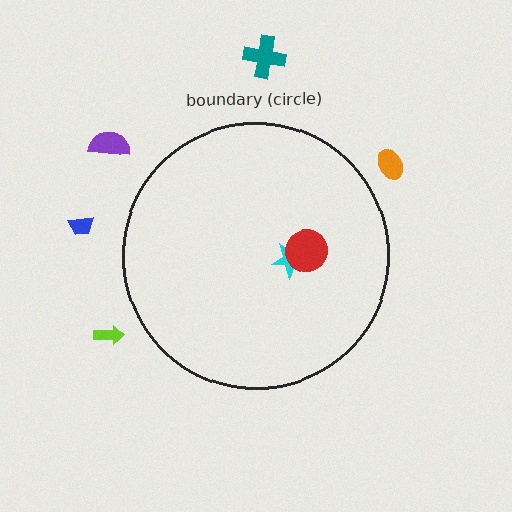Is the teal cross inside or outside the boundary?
Outside.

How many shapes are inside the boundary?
2 inside, 5 outside.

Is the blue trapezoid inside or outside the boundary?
Outside.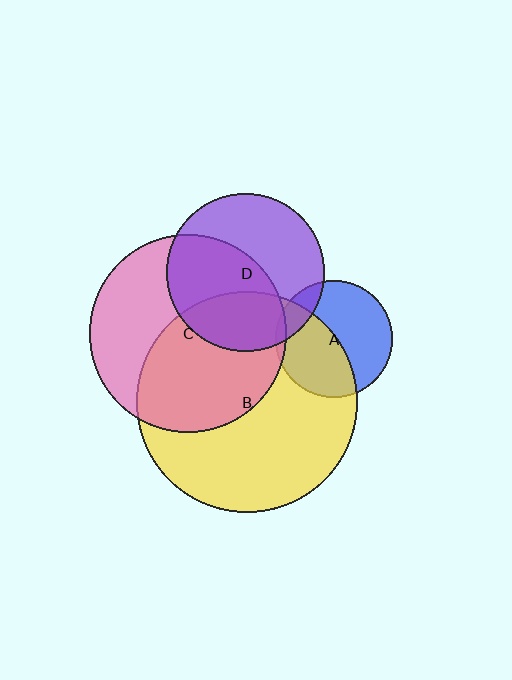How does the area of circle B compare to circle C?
Approximately 1.3 times.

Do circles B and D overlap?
Yes.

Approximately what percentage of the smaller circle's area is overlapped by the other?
Approximately 30%.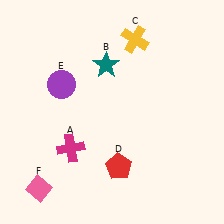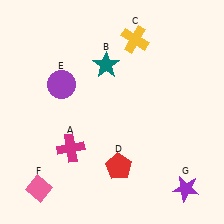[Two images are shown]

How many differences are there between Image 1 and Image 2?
There is 1 difference between the two images.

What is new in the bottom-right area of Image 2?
A purple star (G) was added in the bottom-right area of Image 2.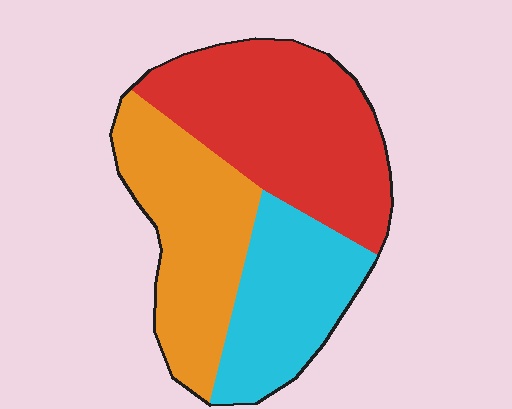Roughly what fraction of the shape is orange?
Orange takes up about one third (1/3) of the shape.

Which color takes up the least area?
Cyan, at roughly 25%.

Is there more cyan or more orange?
Orange.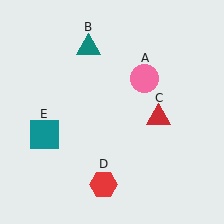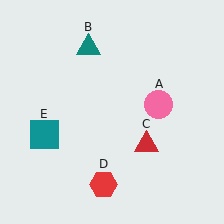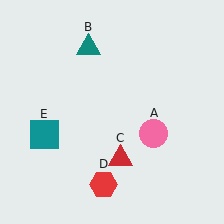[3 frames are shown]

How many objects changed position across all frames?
2 objects changed position: pink circle (object A), red triangle (object C).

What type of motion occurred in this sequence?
The pink circle (object A), red triangle (object C) rotated clockwise around the center of the scene.